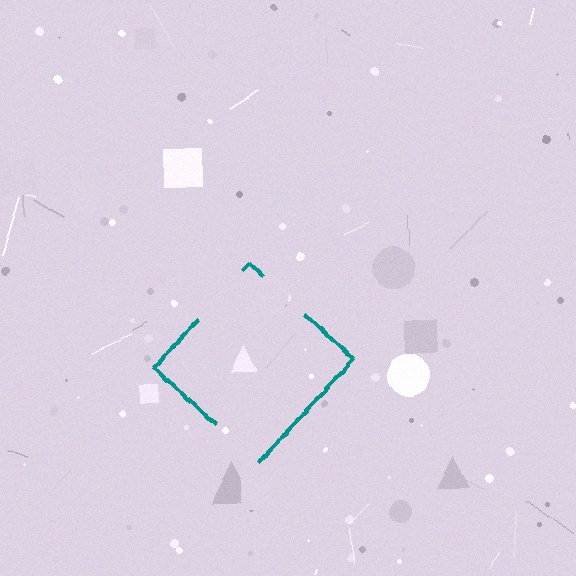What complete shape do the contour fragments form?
The contour fragments form a diamond.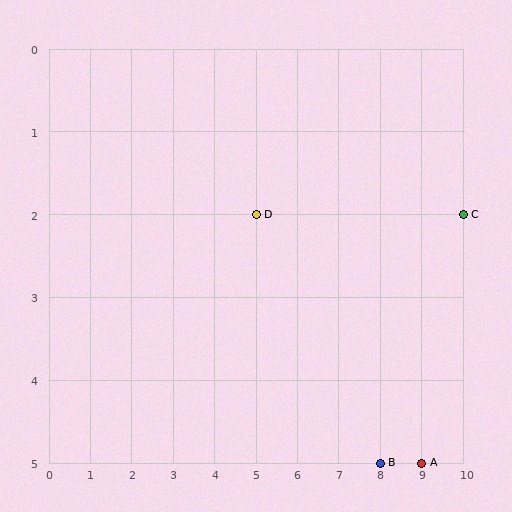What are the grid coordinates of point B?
Point B is at grid coordinates (8, 5).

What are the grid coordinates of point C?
Point C is at grid coordinates (10, 2).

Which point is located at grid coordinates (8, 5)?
Point B is at (8, 5).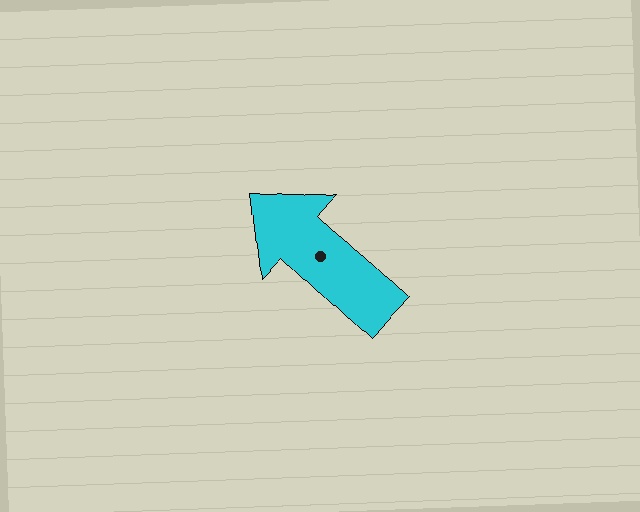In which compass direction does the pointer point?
Northwest.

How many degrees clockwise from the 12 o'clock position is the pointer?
Approximately 313 degrees.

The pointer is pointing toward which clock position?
Roughly 10 o'clock.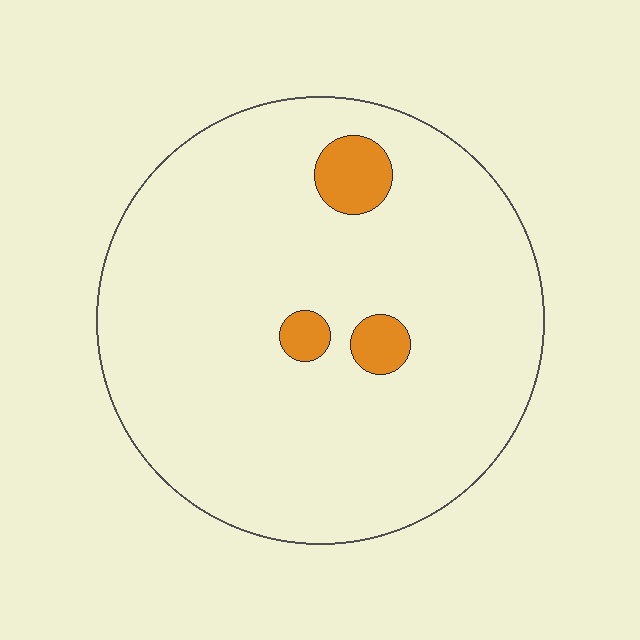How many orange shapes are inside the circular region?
3.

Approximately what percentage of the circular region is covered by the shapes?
Approximately 5%.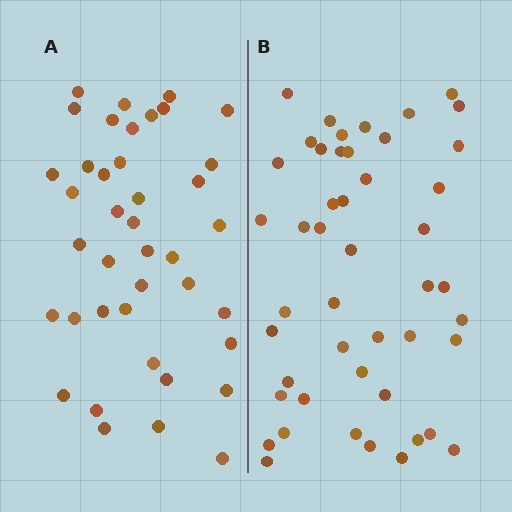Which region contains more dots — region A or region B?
Region B (the right region) has more dots.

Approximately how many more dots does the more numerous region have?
Region B has roughly 8 or so more dots than region A.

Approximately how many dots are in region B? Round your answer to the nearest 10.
About 50 dots. (The exact count is 47, which rounds to 50.)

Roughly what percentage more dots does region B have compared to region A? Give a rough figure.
About 20% more.